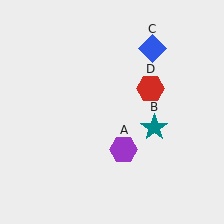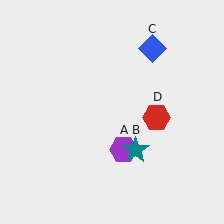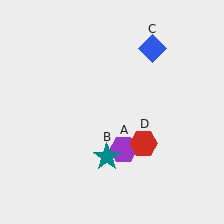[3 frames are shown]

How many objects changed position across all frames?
2 objects changed position: teal star (object B), red hexagon (object D).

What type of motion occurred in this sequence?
The teal star (object B), red hexagon (object D) rotated clockwise around the center of the scene.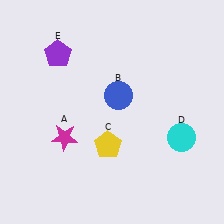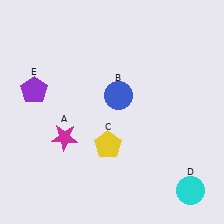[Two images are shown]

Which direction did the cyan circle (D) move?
The cyan circle (D) moved down.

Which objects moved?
The objects that moved are: the cyan circle (D), the purple pentagon (E).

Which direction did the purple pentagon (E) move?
The purple pentagon (E) moved down.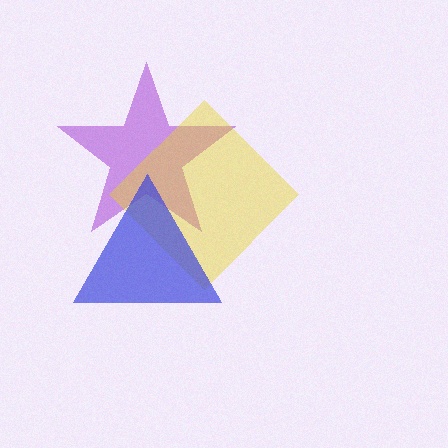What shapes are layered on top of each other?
The layered shapes are: a purple star, a yellow diamond, a blue triangle.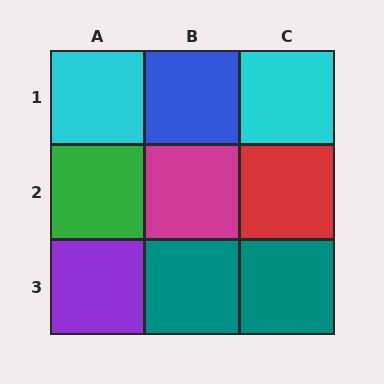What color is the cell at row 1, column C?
Cyan.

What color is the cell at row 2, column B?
Magenta.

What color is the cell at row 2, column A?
Green.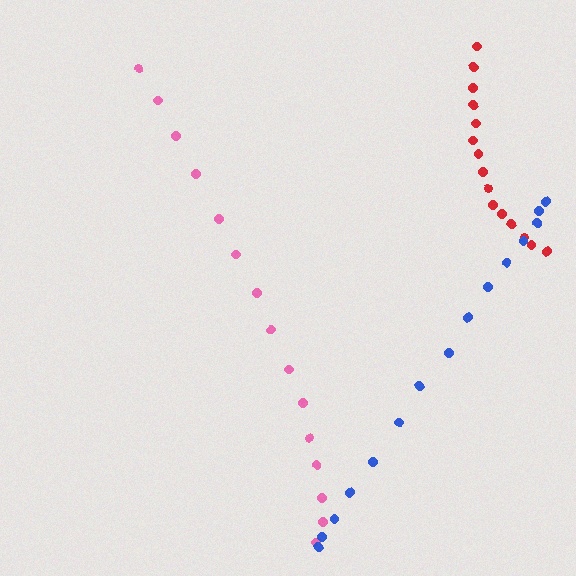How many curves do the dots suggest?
There are 3 distinct paths.